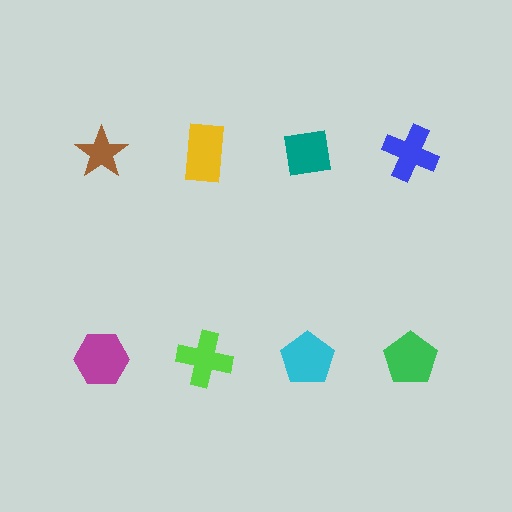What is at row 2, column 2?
A lime cross.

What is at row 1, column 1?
A brown star.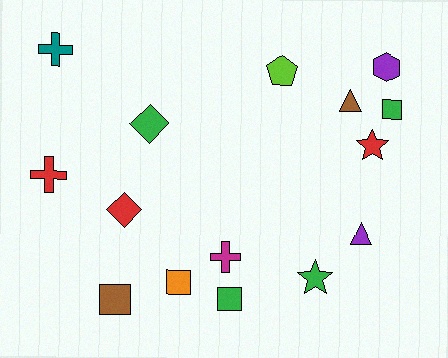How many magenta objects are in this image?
There is 1 magenta object.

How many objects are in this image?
There are 15 objects.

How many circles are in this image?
There are no circles.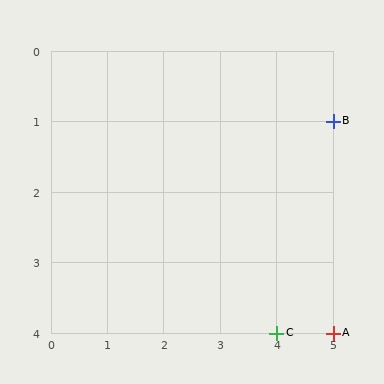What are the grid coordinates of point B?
Point B is at grid coordinates (5, 1).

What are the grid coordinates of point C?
Point C is at grid coordinates (4, 4).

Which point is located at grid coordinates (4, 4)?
Point C is at (4, 4).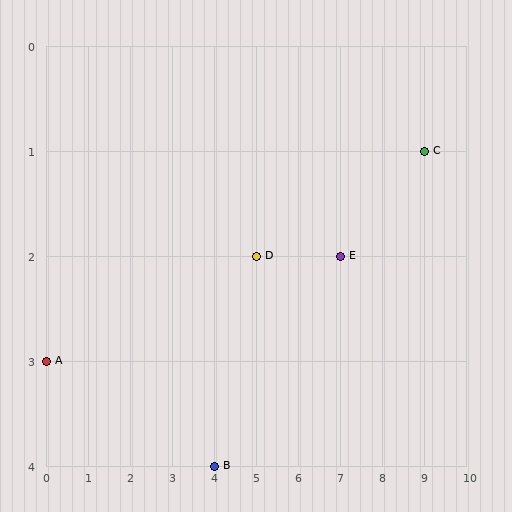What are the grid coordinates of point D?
Point D is at grid coordinates (5, 2).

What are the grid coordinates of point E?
Point E is at grid coordinates (7, 2).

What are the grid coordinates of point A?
Point A is at grid coordinates (0, 3).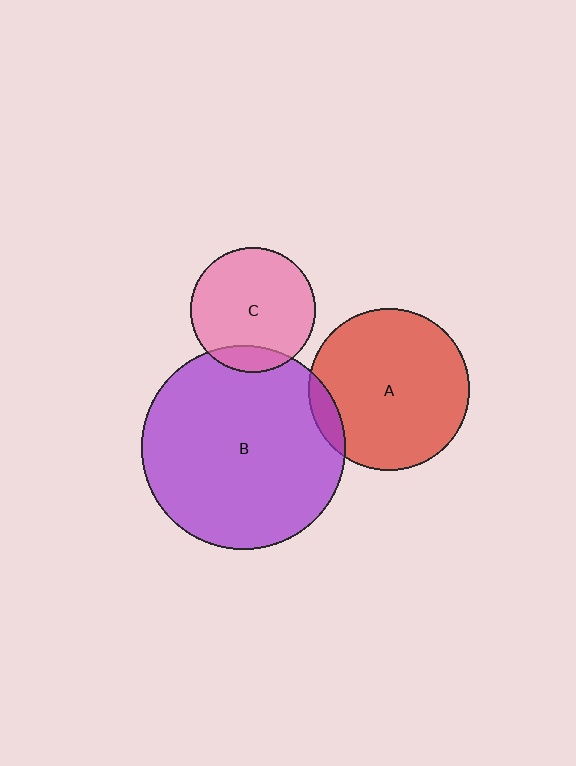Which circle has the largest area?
Circle B (purple).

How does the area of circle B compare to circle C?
Approximately 2.7 times.